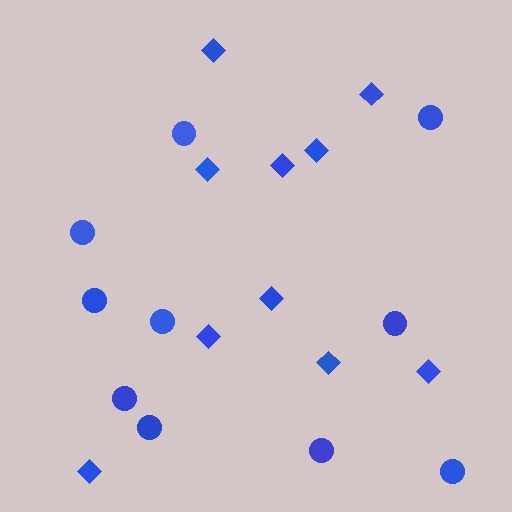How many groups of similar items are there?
There are 2 groups: one group of diamonds (10) and one group of circles (10).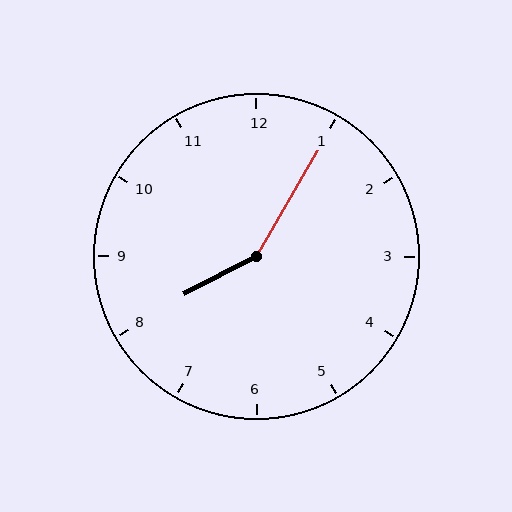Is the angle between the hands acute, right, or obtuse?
It is obtuse.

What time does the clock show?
8:05.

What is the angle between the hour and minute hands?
Approximately 148 degrees.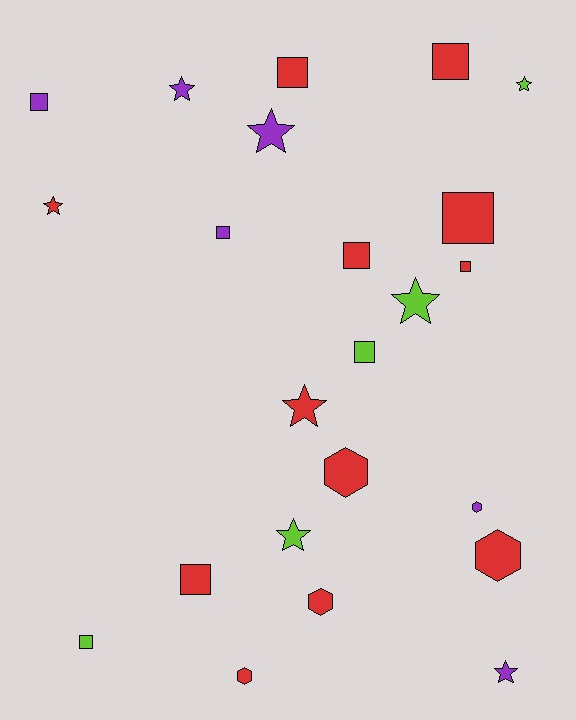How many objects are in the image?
There are 23 objects.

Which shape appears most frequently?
Square, with 10 objects.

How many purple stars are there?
There are 3 purple stars.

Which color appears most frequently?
Red, with 12 objects.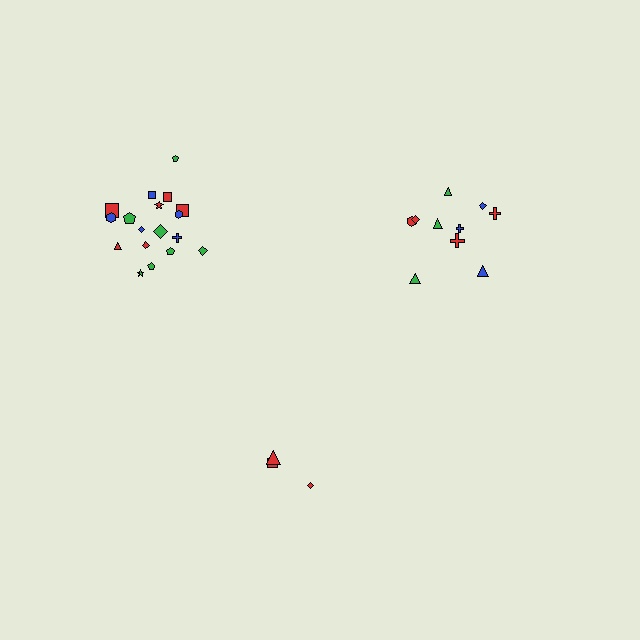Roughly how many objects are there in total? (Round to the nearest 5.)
Roughly 30 objects in total.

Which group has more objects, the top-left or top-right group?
The top-left group.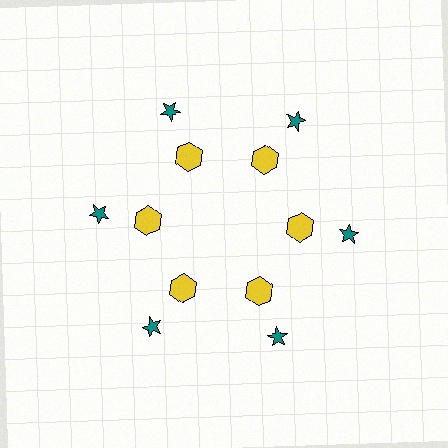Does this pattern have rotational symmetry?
Yes, this pattern has 6-fold rotational symmetry. It looks the same after rotating 60 degrees around the center.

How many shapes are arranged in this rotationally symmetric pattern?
There are 12 shapes, arranged in 6 groups of 2.